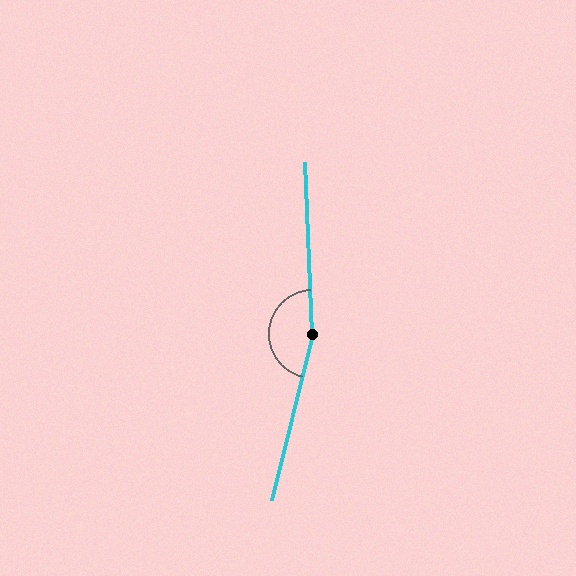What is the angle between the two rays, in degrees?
Approximately 164 degrees.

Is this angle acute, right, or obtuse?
It is obtuse.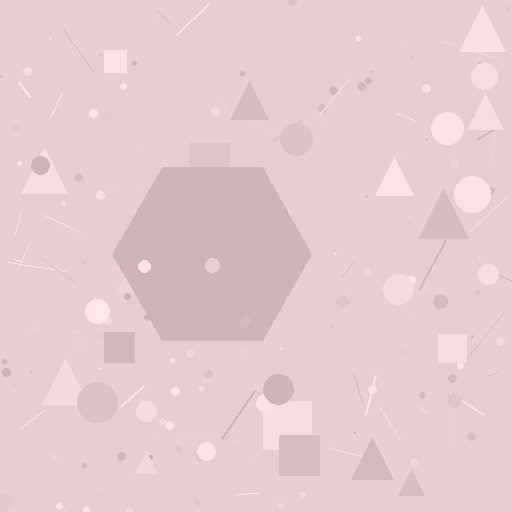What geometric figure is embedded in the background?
A hexagon is embedded in the background.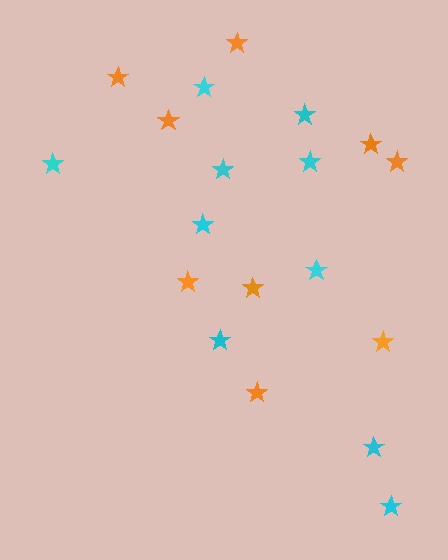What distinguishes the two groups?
There are 2 groups: one group of orange stars (9) and one group of cyan stars (10).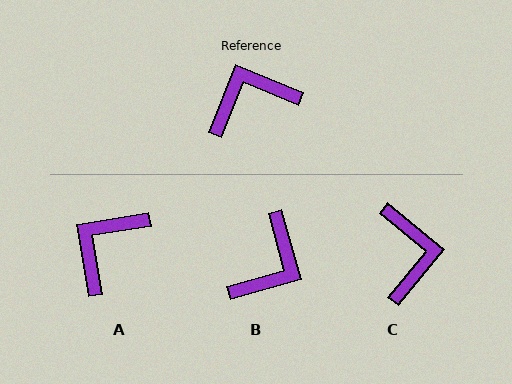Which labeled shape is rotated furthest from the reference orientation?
B, about 142 degrees away.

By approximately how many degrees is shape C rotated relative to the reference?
Approximately 107 degrees clockwise.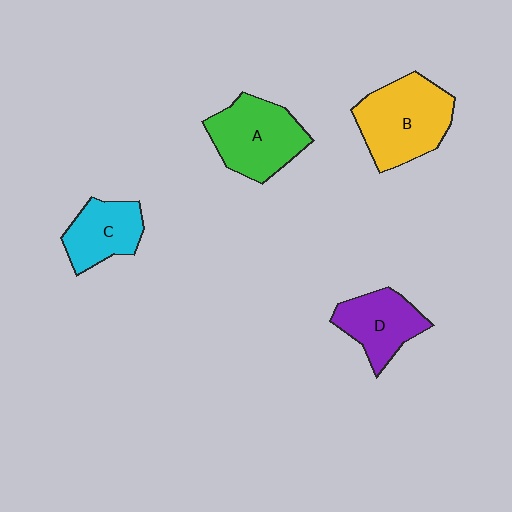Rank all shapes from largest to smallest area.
From largest to smallest: B (yellow), A (green), D (purple), C (cyan).